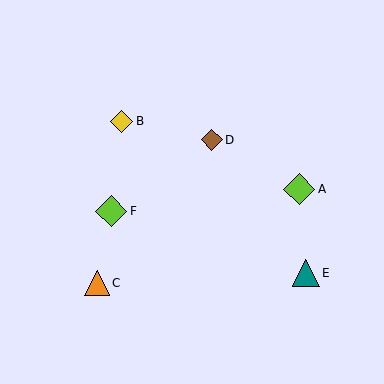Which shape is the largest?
The lime diamond (labeled A) is the largest.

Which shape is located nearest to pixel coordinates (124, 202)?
The lime diamond (labeled F) at (111, 211) is nearest to that location.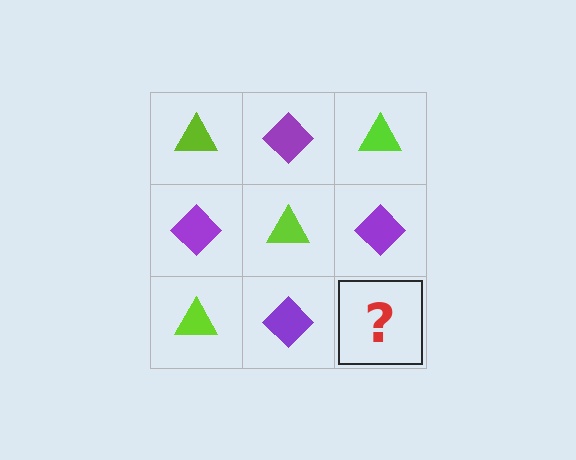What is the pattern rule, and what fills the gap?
The rule is that it alternates lime triangle and purple diamond in a checkerboard pattern. The gap should be filled with a lime triangle.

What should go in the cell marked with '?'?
The missing cell should contain a lime triangle.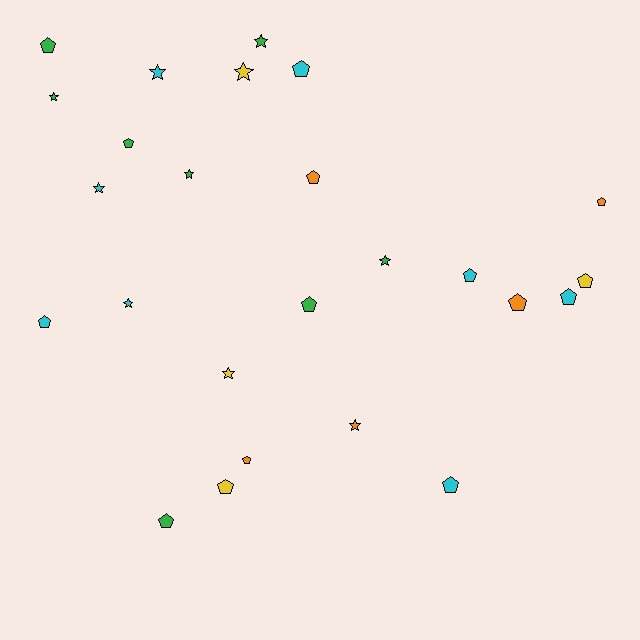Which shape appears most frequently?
Pentagon, with 15 objects.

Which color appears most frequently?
Green, with 8 objects.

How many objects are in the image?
There are 25 objects.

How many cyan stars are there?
There are 3 cyan stars.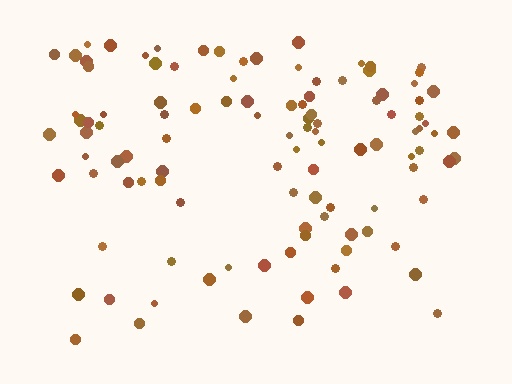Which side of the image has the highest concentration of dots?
The top.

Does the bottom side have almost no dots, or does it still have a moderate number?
Still a moderate number, just noticeably fewer than the top.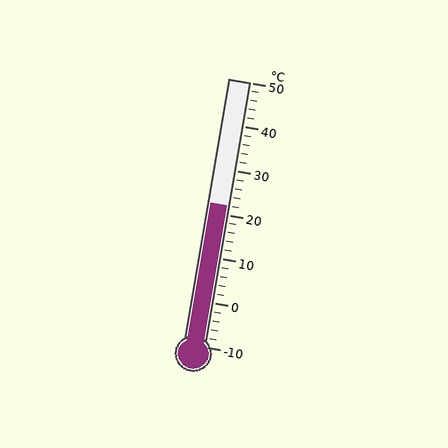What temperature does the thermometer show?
The thermometer shows approximately 22°C.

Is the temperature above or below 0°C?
The temperature is above 0°C.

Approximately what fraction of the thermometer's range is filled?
The thermometer is filled to approximately 55% of its range.